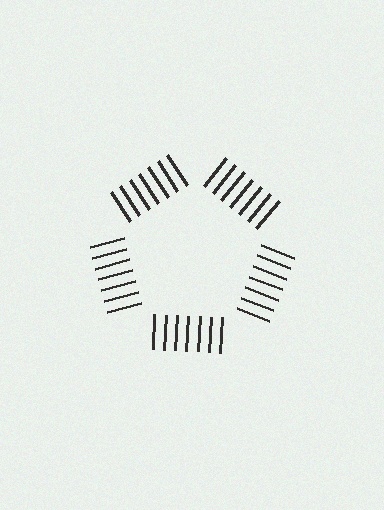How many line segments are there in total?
35 — 7 along each of the 5 edges.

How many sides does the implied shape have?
5 sides — the line-ends trace a pentagon.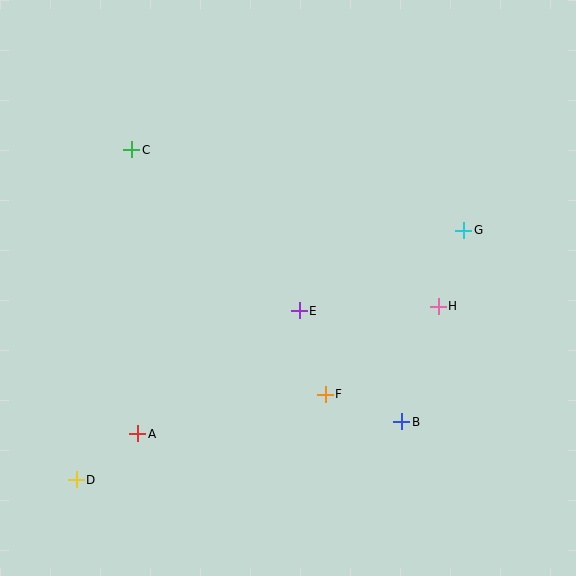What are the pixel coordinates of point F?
Point F is at (325, 394).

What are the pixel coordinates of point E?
Point E is at (299, 311).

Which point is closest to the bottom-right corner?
Point B is closest to the bottom-right corner.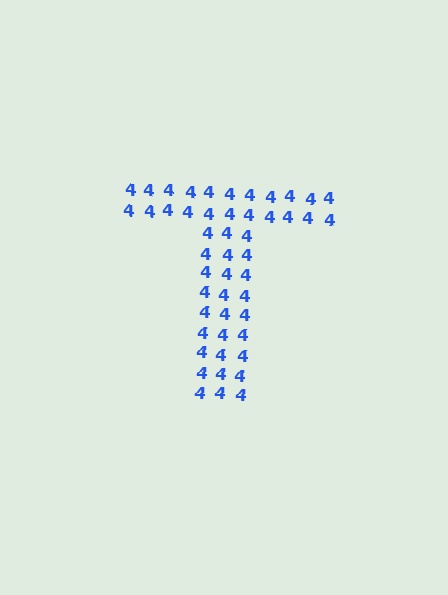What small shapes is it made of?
It is made of small digit 4's.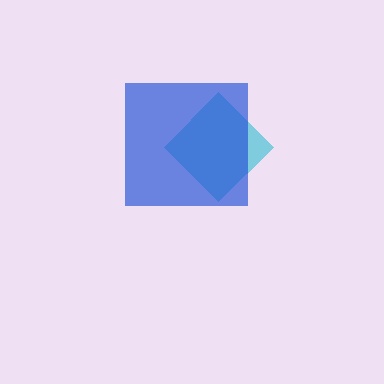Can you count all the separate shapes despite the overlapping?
Yes, there are 2 separate shapes.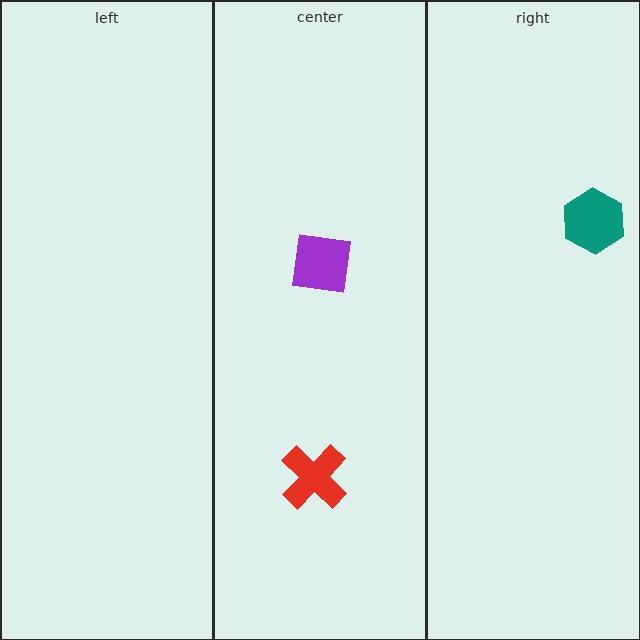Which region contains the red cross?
The center region.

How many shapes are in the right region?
1.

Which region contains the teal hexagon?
The right region.